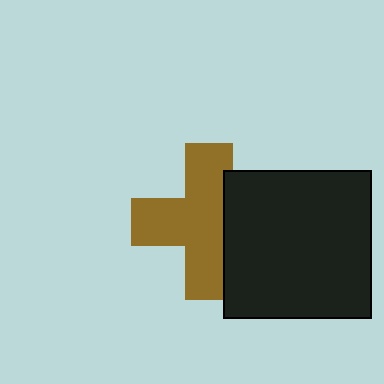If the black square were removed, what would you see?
You would see the complete brown cross.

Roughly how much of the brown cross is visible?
Most of it is visible (roughly 69%).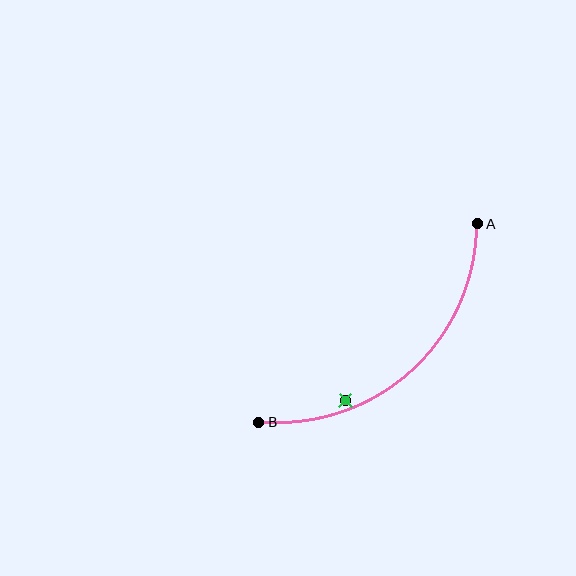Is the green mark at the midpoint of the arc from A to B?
No — the green mark does not lie on the arc at all. It sits slightly inside the curve.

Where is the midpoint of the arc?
The arc midpoint is the point on the curve farthest from the straight line joining A and B. It sits below and to the right of that line.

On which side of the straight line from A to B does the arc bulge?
The arc bulges below and to the right of the straight line connecting A and B.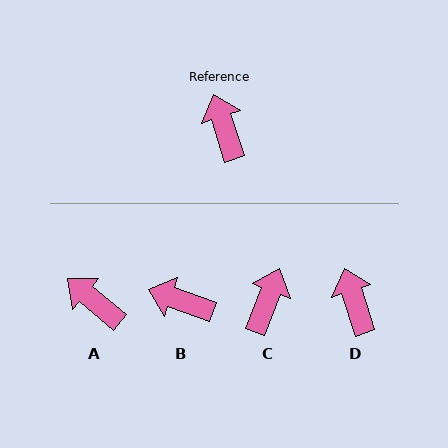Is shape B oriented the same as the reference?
No, it is off by about 53 degrees.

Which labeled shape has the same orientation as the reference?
D.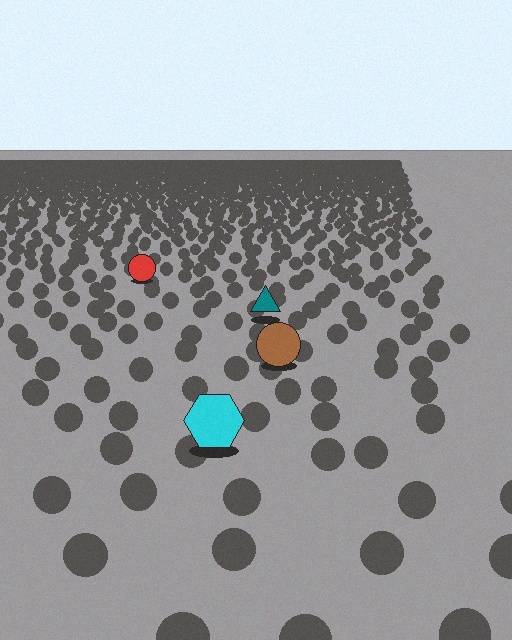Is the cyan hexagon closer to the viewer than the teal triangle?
Yes. The cyan hexagon is closer — you can tell from the texture gradient: the ground texture is coarser near it.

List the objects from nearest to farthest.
From nearest to farthest: the cyan hexagon, the brown circle, the teal triangle, the red circle.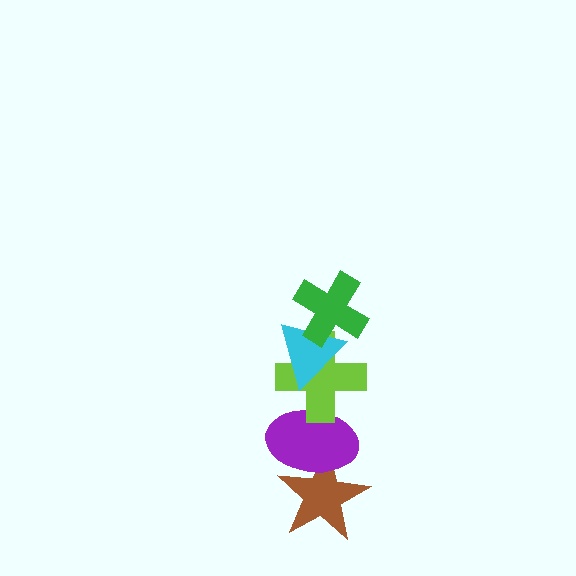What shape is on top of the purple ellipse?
The lime cross is on top of the purple ellipse.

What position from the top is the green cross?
The green cross is 1st from the top.